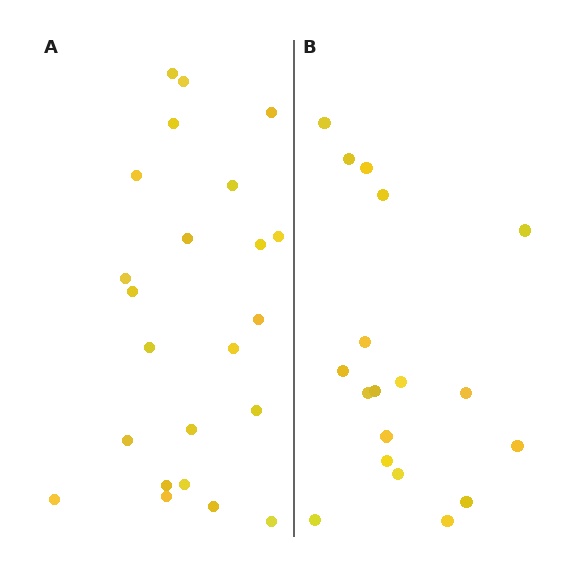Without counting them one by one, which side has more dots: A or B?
Region A (the left region) has more dots.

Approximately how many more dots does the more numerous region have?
Region A has about 5 more dots than region B.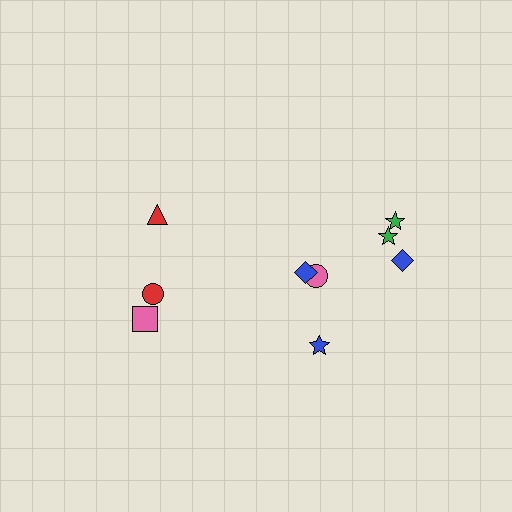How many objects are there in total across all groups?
There are 9 objects.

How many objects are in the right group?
There are 6 objects.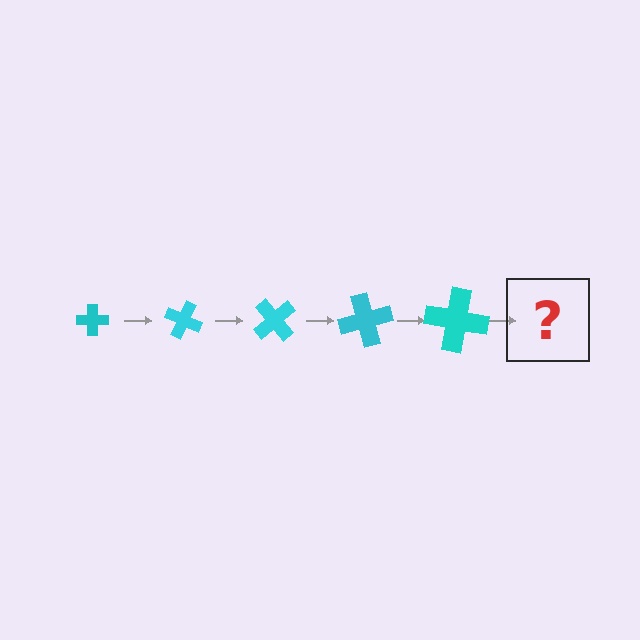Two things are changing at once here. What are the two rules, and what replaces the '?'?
The two rules are that the cross grows larger each step and it rotates 25 degrees each step. The '?' should be a cross, larger than the previous one and rotated 125 degrees from the start.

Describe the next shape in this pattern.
It should be a cross, larger than the previous one and rotated 125 degrees from the start.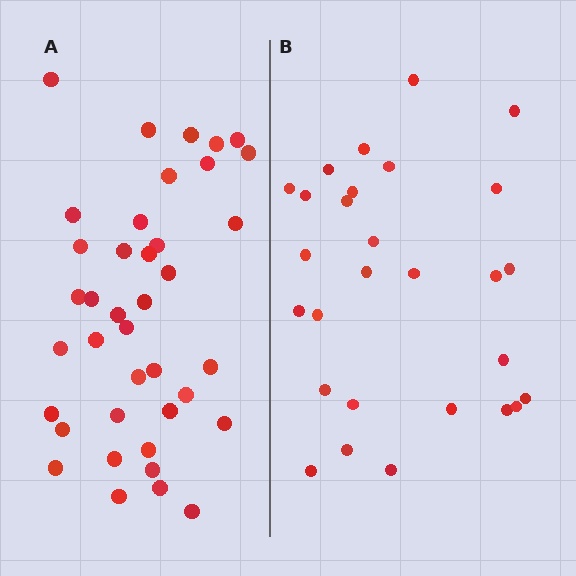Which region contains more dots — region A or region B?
Region A (the left region) has more dots.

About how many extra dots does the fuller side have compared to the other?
Region A has roughly 12 or so more dots than region B.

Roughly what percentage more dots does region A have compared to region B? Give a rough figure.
About 40% more.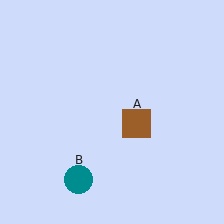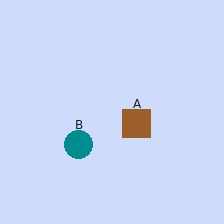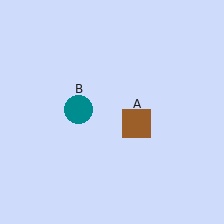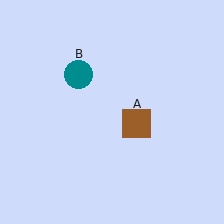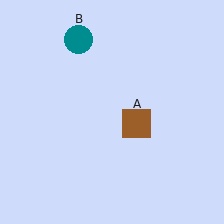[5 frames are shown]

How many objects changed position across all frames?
1 object changed position: teal circle (object B).